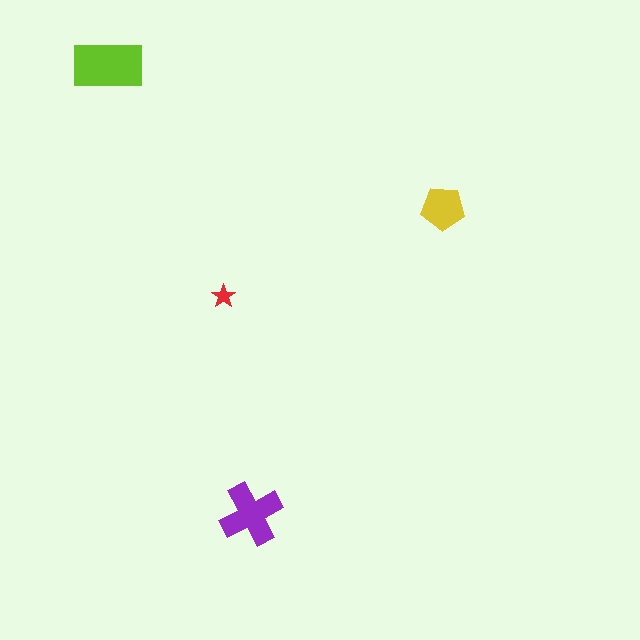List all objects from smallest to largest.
The red star, the yellow pentagon, the purple cross, the lime rectangle.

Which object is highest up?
The lime rectangle is topmost.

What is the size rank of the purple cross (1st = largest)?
2nd.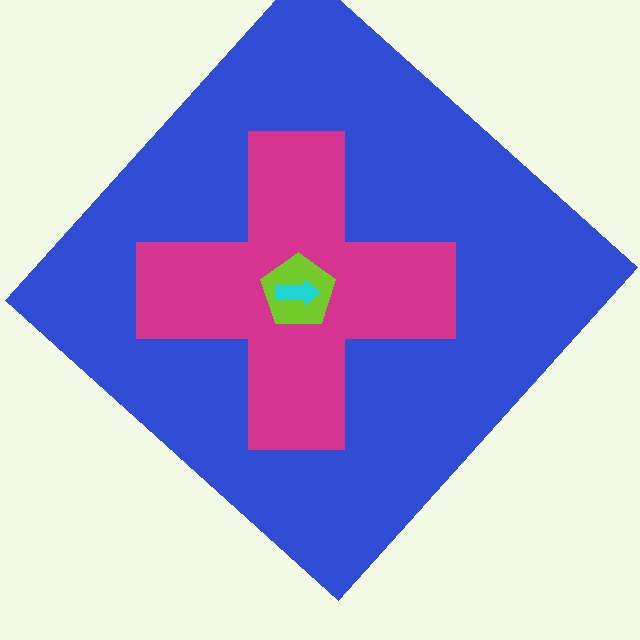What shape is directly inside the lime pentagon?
The cyan arrow.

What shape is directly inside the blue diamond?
The magenta cross.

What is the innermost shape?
The cyan arrow.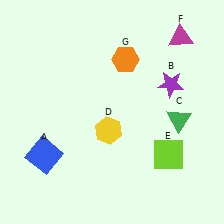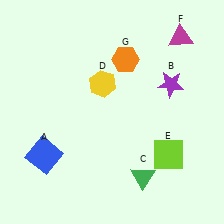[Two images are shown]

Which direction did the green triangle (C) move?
The green triangle (C) moved down.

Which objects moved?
The objects that moved are: the green triangle (C), the yellow hexagon (D).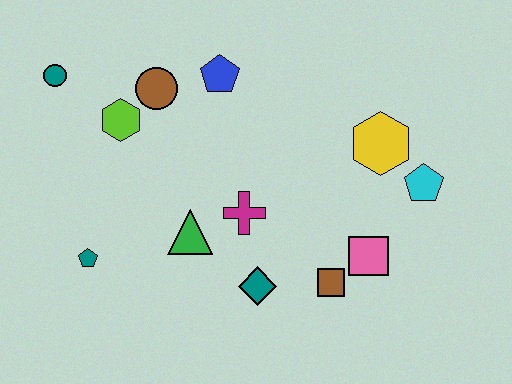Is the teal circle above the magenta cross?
Yes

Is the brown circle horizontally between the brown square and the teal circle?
Yes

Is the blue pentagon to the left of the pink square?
Yes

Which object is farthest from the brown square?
The teal circle is farthest from the brown square.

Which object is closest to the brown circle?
The lime hexagon is closest to the brown circle.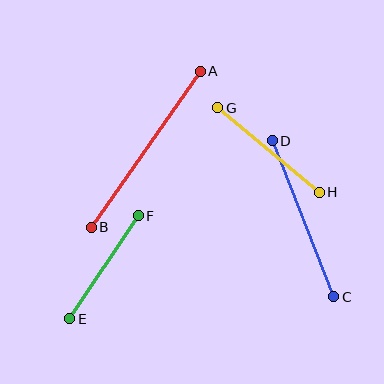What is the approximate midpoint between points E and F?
The midpoint is at approximately (104, 267) pixels.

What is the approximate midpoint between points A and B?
The midpoint is at approximately (146, 149) pixels.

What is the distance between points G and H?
The distance is approximately 132 pixels.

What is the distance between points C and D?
The distance is approximately 168 pixels.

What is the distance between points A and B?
The distance is approximately 190 pixels.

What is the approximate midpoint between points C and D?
The midpoint is at approximately (303, 219) pixels.